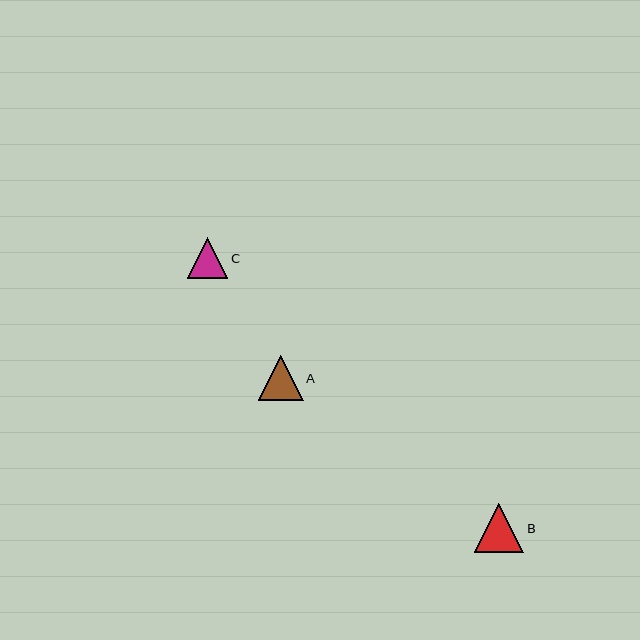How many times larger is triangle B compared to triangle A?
Triangle B is approximately 1.1 times the size of triangle A.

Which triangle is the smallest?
Triangle C is the smallest with a size of approximately 41 pixels.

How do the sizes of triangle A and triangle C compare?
Triangle A and triangle C are approximately the same size.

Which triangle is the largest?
Triangle B is the largest with a size of approximately 50 pixels.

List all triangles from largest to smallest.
From largest to smallest: B, A, C.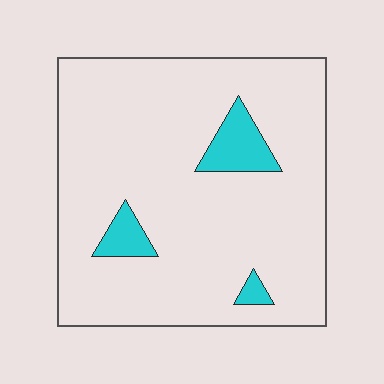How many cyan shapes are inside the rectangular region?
3.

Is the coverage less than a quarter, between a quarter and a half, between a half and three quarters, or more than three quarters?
Less than a quarter.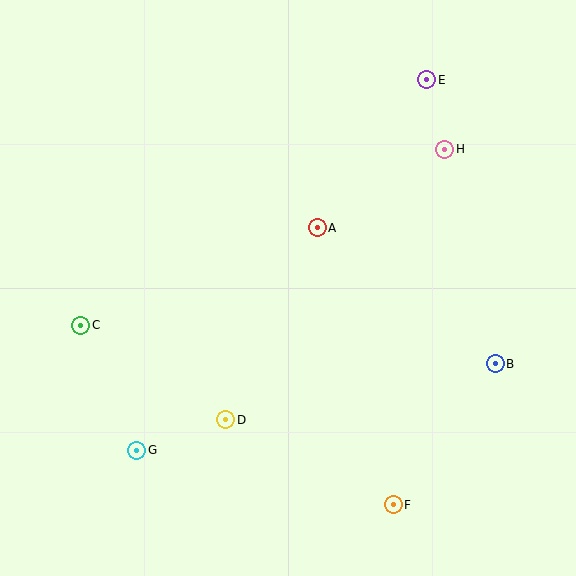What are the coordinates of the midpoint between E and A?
The midpoint between E and A is at (372, 154).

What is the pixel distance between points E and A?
The distance between E and A is 184 pixels.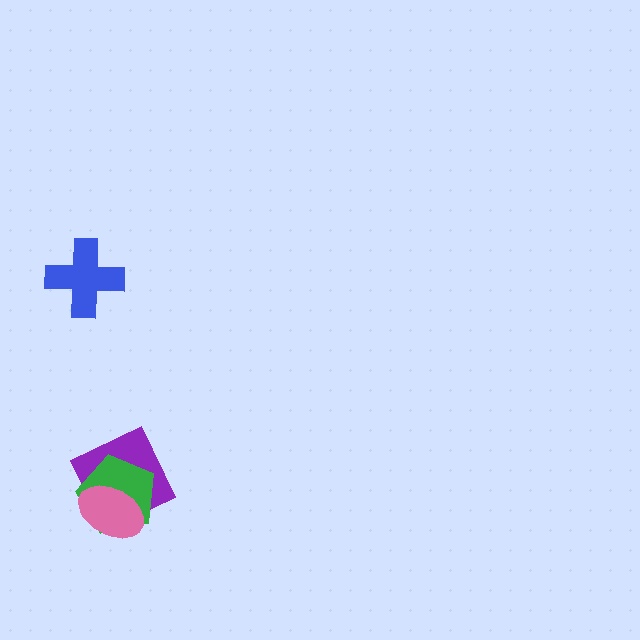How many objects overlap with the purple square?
2 objects overlap with the purple square.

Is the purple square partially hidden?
Yes, it is partially covered by another shape.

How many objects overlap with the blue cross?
0 objects overlap with the blue cross.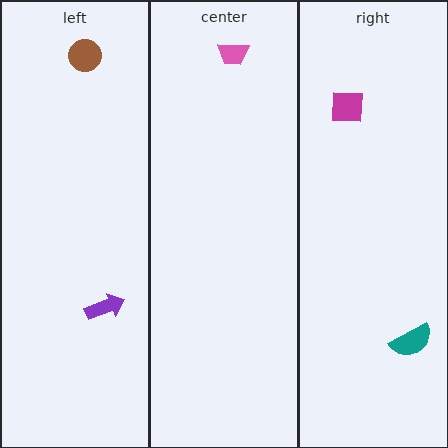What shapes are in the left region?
The purple arrow, the brown circle.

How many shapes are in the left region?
2.